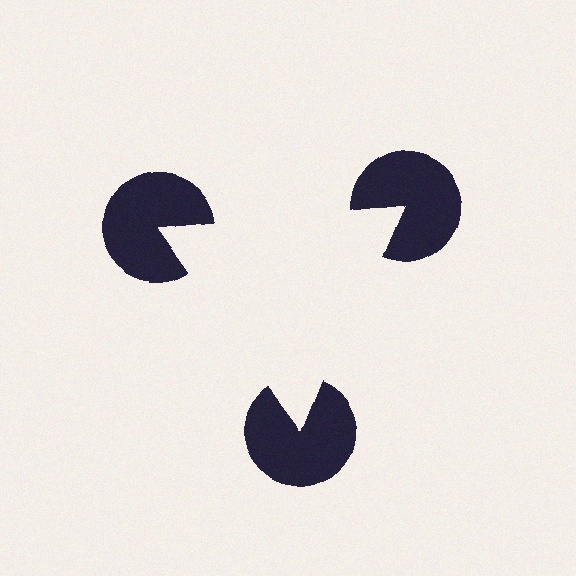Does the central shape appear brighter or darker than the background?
It typically appears slightly brighter than the background, even though no actual brightness change is drawn.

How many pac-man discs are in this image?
There are 3 — one at each vertex of the illusory triangle.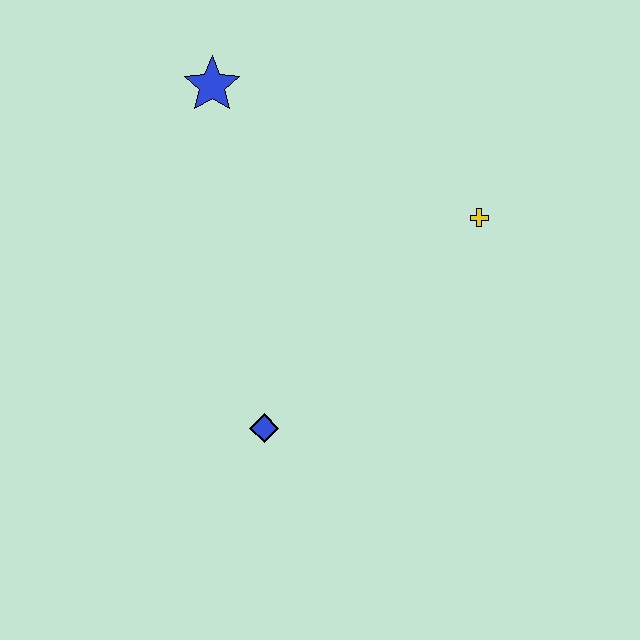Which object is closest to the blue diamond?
The yellow cross is closest to the blue diamond.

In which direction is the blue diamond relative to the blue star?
The blue diamond is below the blue star.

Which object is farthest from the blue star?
The blue diamond is farthest from the blue star.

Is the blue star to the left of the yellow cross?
Yes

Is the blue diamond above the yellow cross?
No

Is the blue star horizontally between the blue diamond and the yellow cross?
No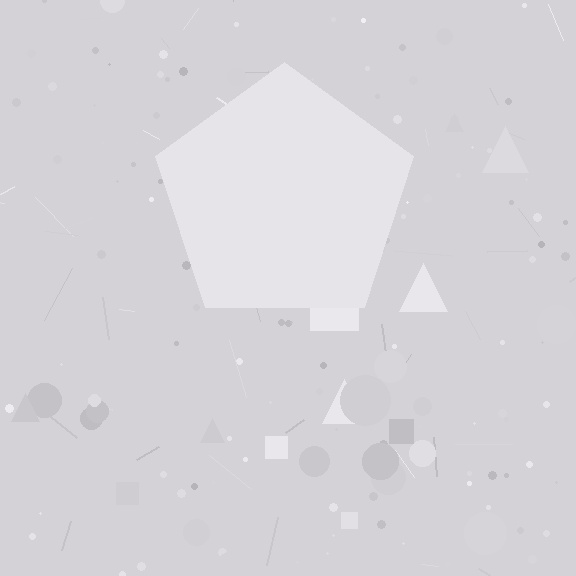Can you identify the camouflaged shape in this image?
The camouflaged shape is a pentagon.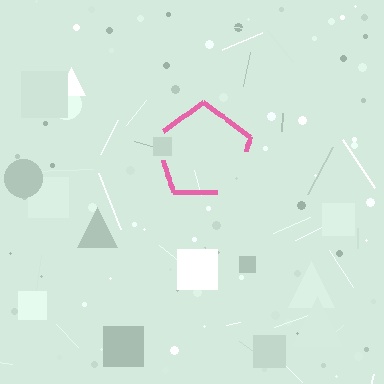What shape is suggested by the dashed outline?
The dashed outline suggests a pentagon.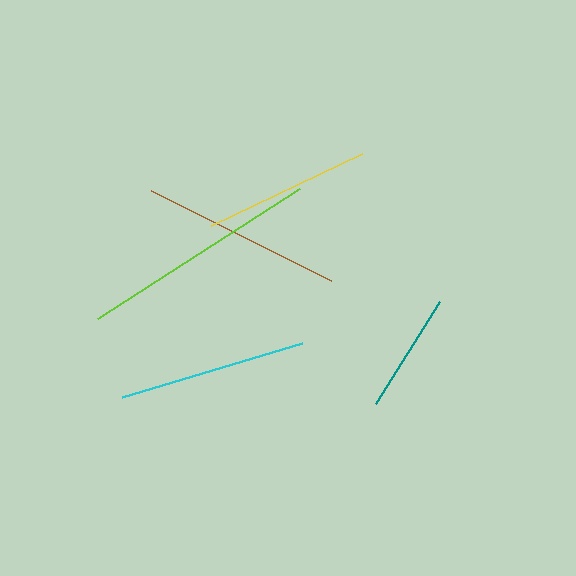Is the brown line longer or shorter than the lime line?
The lime line is longer than the brown line.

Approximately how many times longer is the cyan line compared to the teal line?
The cyan line is approximately 1.6 times the length of the teal line.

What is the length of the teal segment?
The teal segment is approximately 120 pixels long.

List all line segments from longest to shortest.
From longest to shortest: lime, brown, cyan, yellow, teal.